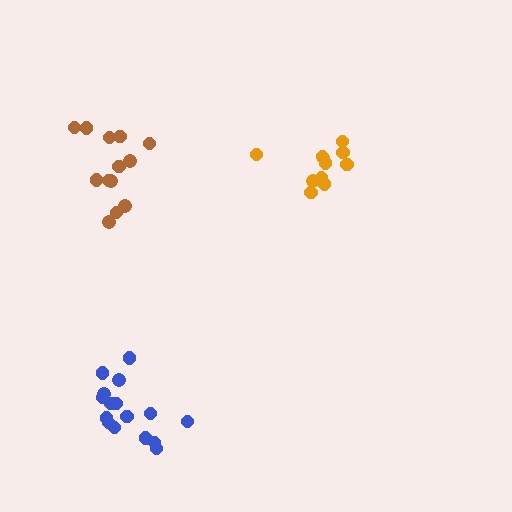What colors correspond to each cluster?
The clusters are colored: brown, orange, blue.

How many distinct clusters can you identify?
There are 3 distinct clusters.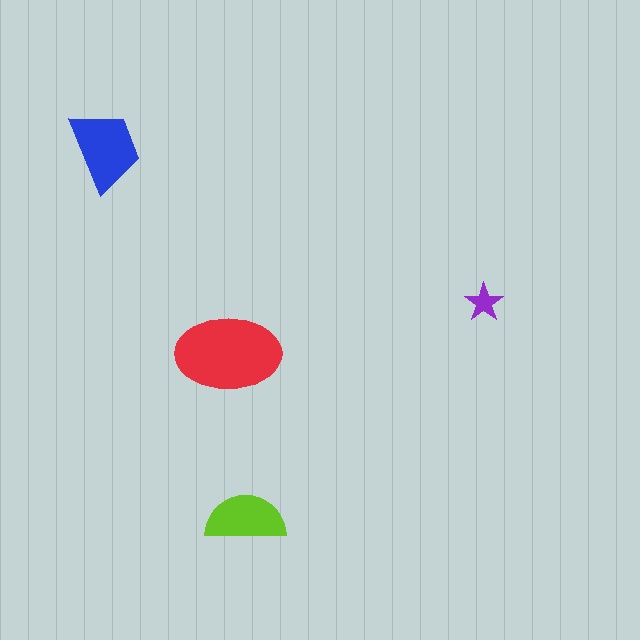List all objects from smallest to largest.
The purple star, the lime semicircle, the blue trapezoid, the red ellipse.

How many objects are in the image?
There are 4 objects in the image.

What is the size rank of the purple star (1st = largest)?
4th.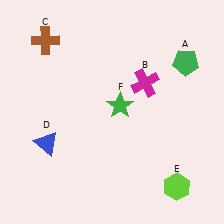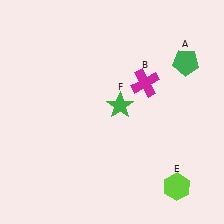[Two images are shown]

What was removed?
The blue triangle (D), the brown cross (C) were removed in Image 2.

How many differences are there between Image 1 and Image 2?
There are 2 differences between the two images.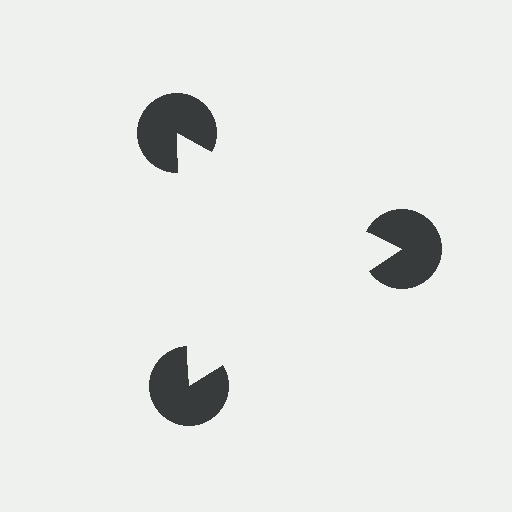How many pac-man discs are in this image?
There are 3 — one at each vertex of the illusory triangle.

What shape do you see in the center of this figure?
An illusory triangle — its edges are inferred from the aligned wedge cuts in the pac-man discs, not physically drawn.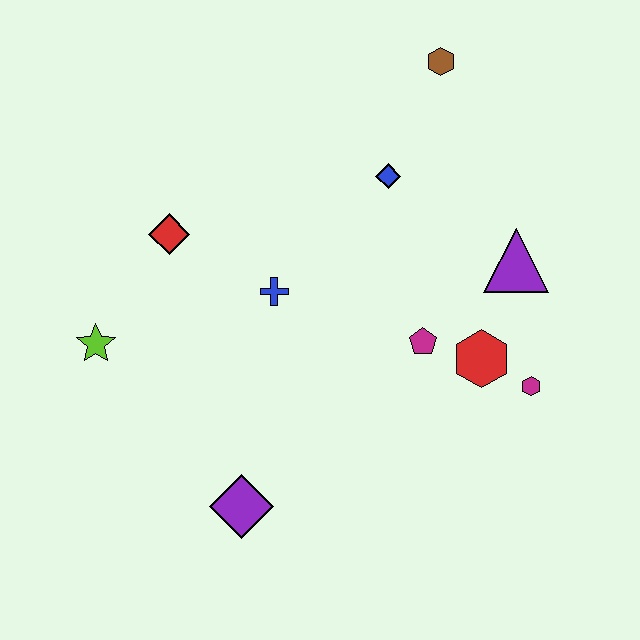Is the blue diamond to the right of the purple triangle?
No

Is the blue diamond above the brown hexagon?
No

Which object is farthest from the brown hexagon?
The purple diamond is farthest from the brown hexagon.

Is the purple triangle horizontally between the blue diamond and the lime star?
No